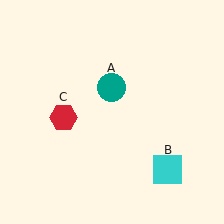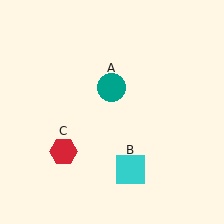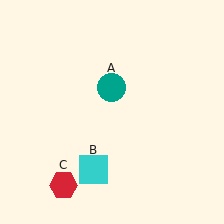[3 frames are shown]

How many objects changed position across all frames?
2 objects changed position: cyan square (object B), red hexagon (object C).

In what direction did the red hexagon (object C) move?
The red hexagon (object C) moved down.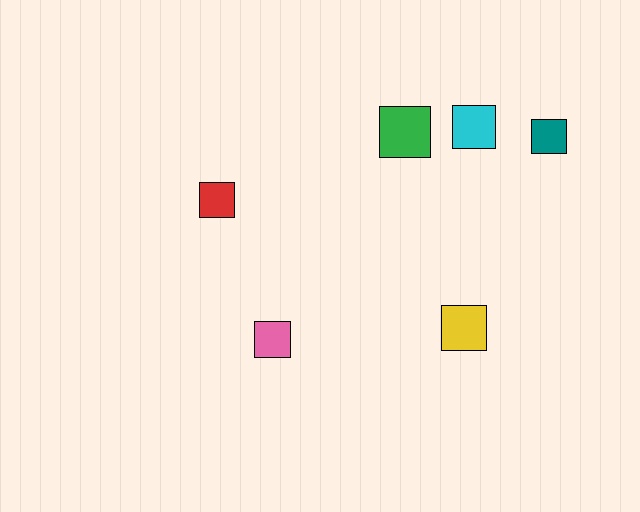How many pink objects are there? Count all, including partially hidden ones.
There is 1 pink object.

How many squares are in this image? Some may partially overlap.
There are 6 squares.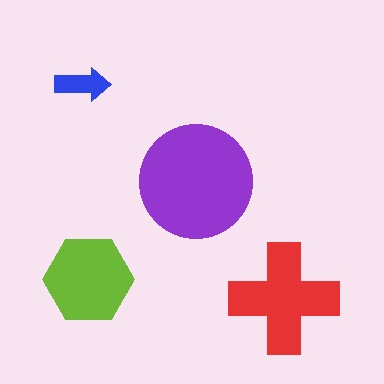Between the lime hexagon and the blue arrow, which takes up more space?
The lime hexagon.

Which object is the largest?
The purple circle.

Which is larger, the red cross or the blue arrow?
The red cross.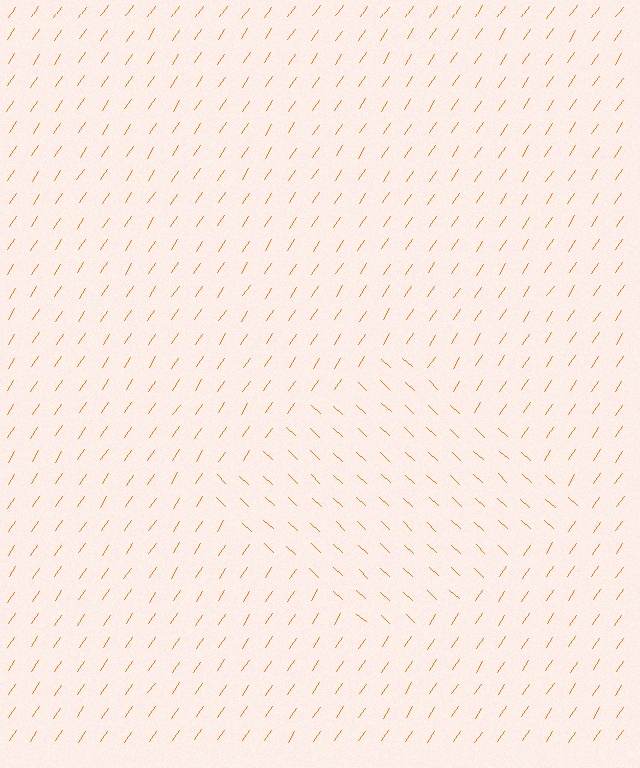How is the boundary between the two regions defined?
The boundary is defined purely by a change in line orientation (approximately 81 degrees difference). All lines are the same color and thickness.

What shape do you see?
I see a diamond.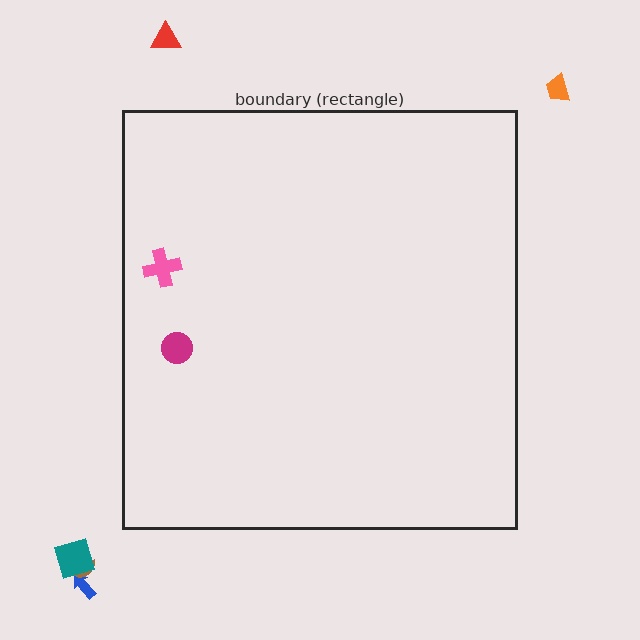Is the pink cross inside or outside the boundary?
Inside.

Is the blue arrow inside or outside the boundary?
Outside.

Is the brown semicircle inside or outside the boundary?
Outside.